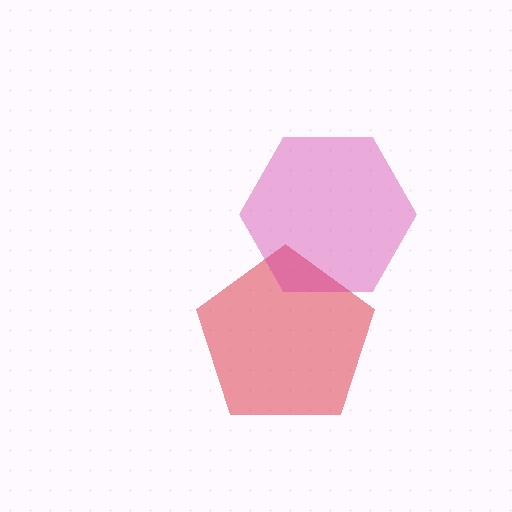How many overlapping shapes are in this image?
There are 2 overlapping shapes in the image.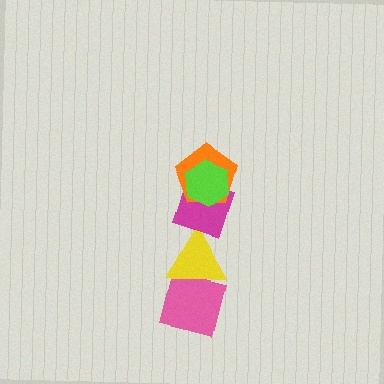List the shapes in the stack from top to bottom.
From top to bottom: the lime hexagon, the orange pentagon, the magenta diamond, the yellow triangle, the pink square.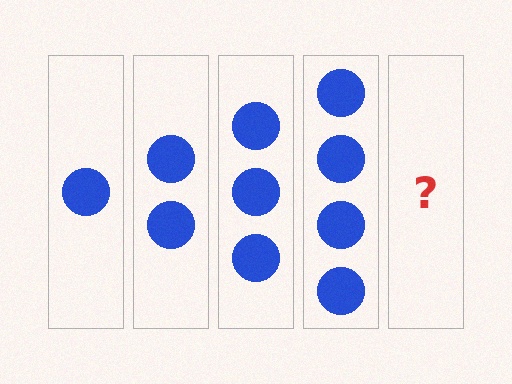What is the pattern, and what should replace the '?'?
The pattern is that each step adds one more circle. The '?' should be 5 circles.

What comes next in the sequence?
The next element should be 5 circles.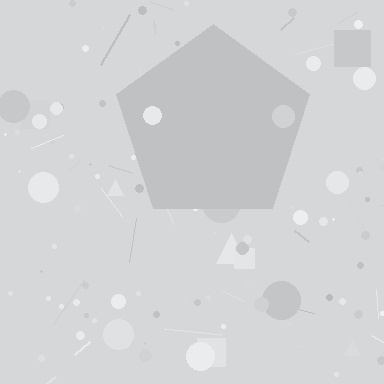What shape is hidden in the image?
A pentagon is hidden in the image.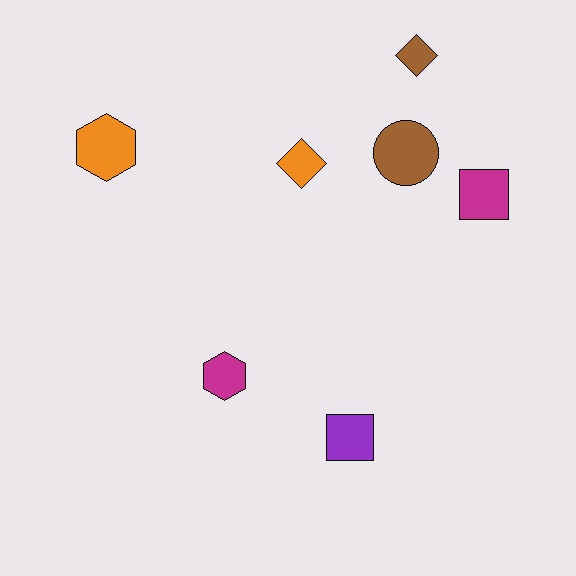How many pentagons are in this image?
There are no pentagons.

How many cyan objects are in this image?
There are no cyan objects.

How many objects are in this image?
There are 7 objects.